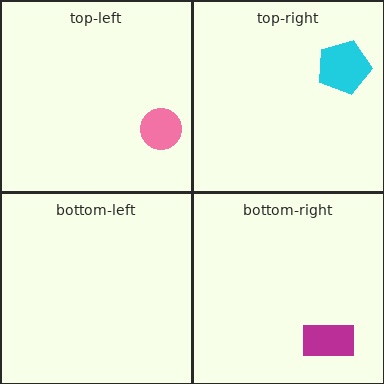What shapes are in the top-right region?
The cyan pentagon.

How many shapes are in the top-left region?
1.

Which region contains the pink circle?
The top-left region.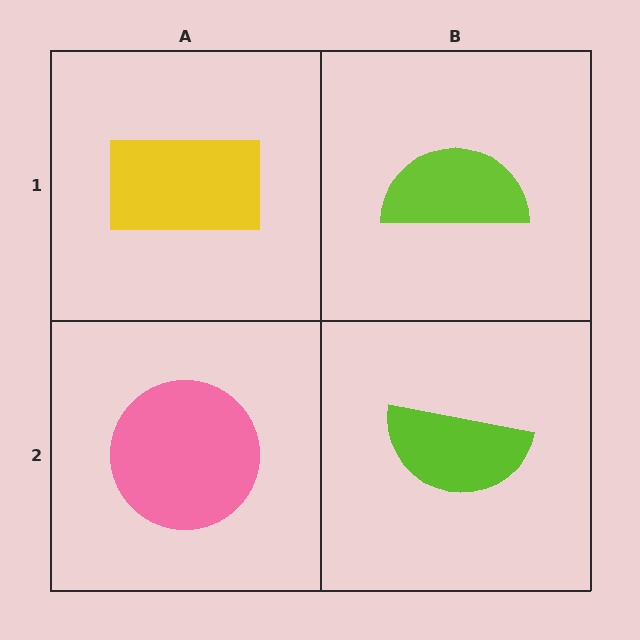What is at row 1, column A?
A yellow rectangle.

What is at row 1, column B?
A lime semicircle.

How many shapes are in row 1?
2 shapes.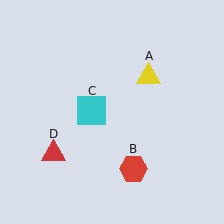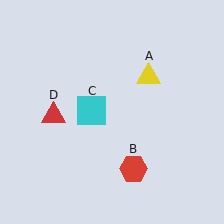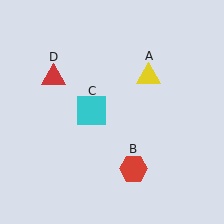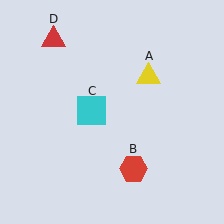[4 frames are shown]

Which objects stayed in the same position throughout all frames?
Yellow triangle (object A) and red hexagon (object B) and cyan square (object C) remained stationary.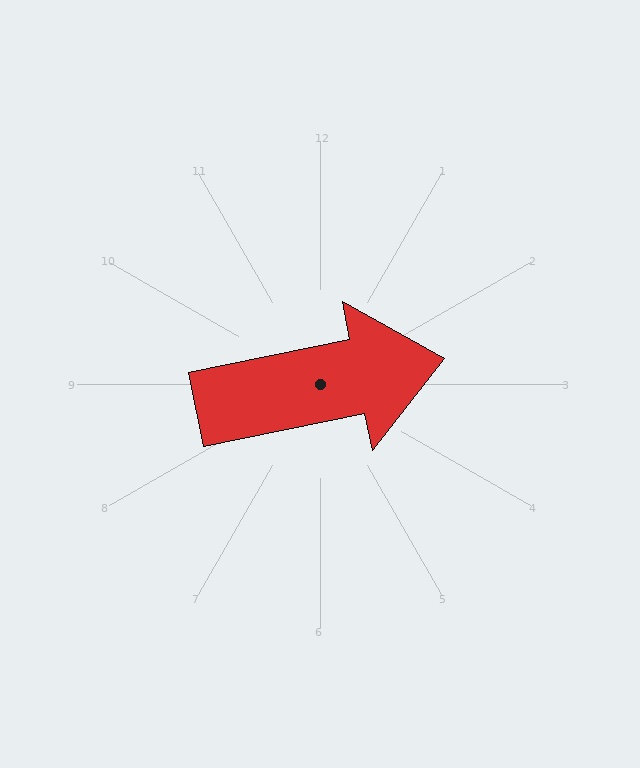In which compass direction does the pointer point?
East.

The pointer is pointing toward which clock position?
Roughly 3 o'clock.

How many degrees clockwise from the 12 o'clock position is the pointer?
Approximately 78 degrees.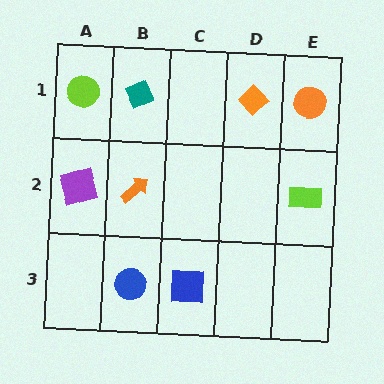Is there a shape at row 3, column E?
No, that cell is empty.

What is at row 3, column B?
A blue circle.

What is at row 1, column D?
An orange diamond.